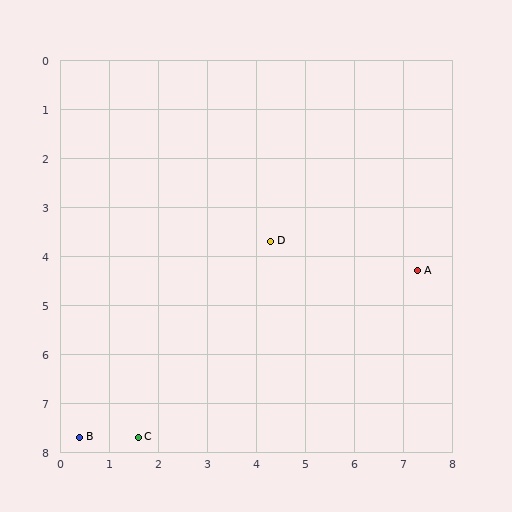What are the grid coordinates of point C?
Point C is at approximately (1.6, 7.7).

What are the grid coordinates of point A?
Point A is at approximately (7.3, 4.3).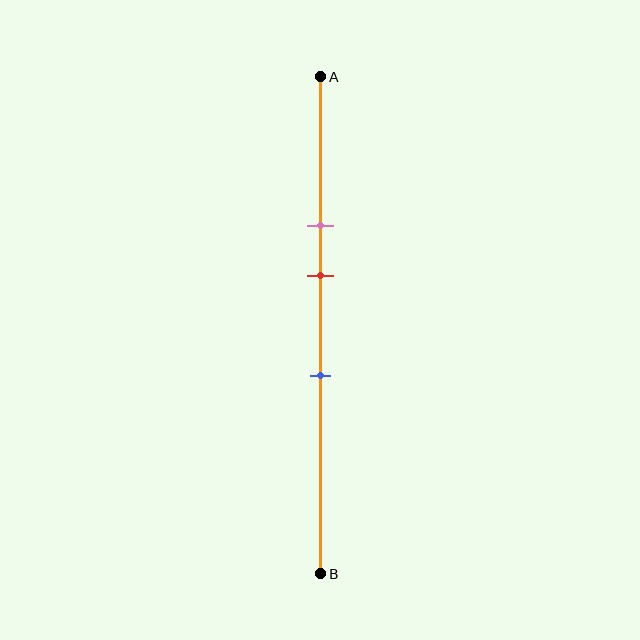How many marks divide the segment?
There are 3 marks dividing the segment.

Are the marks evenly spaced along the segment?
Yes, the marks are approximately evenly spaced.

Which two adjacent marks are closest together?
The pink and red marks are the closest adjacent pair.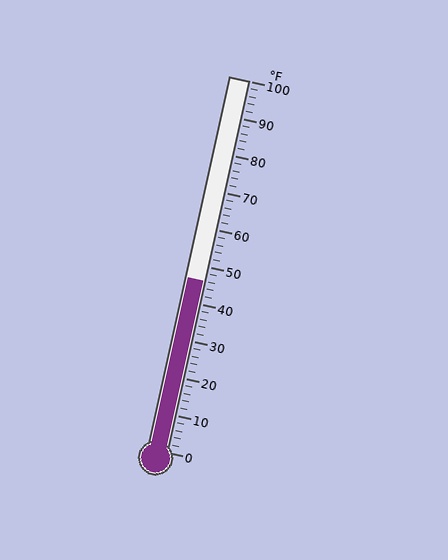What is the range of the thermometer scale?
The thermometer scale ranges from 0°F to 100°F.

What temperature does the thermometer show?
The thermometer shows approximately 46°F.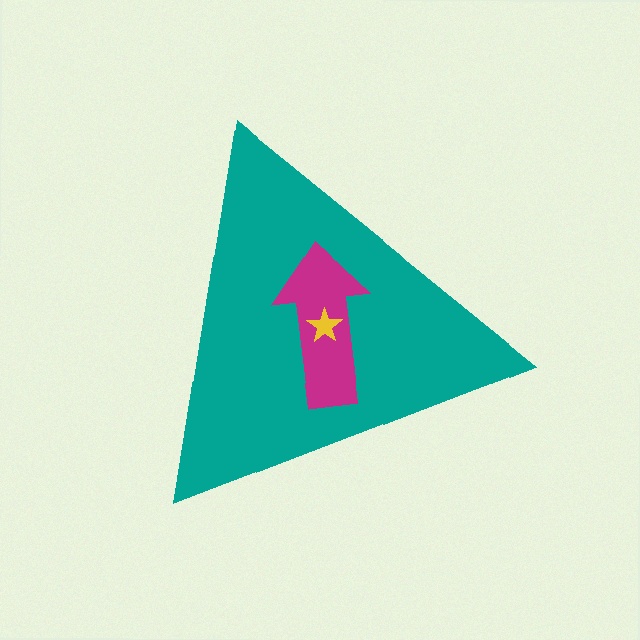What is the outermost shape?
The teal triangle.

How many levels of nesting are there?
3.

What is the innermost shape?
The yellow star.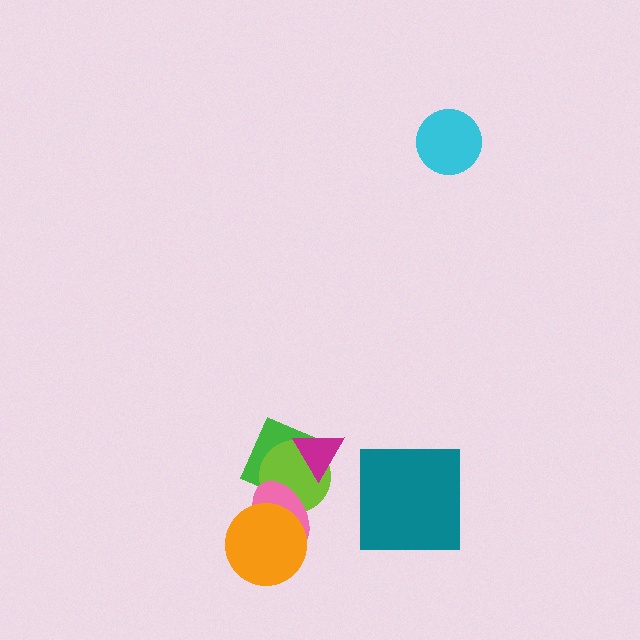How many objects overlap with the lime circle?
3 objects overlap with the lime circle.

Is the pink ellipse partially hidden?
Yes, it is partially covered by another shape.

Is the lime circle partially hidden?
Yes, it is partially covered by another shape.